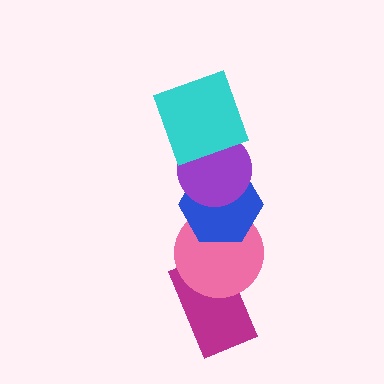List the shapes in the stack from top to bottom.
From top to bottom: the cyan square, the purple circle, the blue hexagon, the pink circle, the magenta rectangle.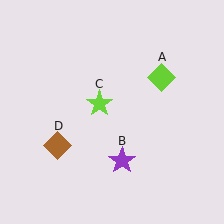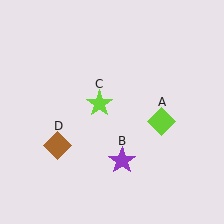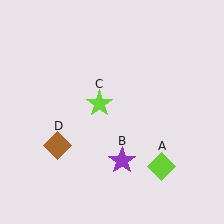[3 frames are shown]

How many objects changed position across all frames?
1 object changed position: lime diamond (object A).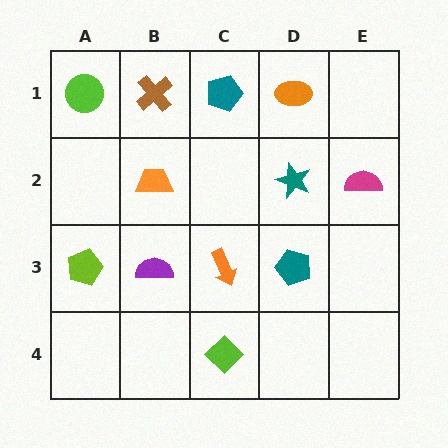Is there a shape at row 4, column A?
No, that cell is empty.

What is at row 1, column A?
A lime circle.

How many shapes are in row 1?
4 shapes.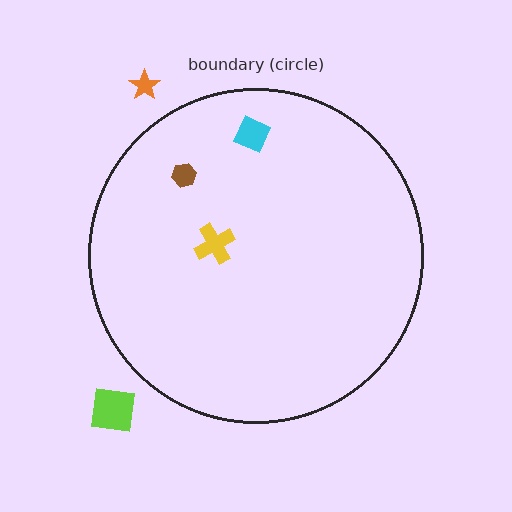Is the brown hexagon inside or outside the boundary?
Inside.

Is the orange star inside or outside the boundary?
Outside.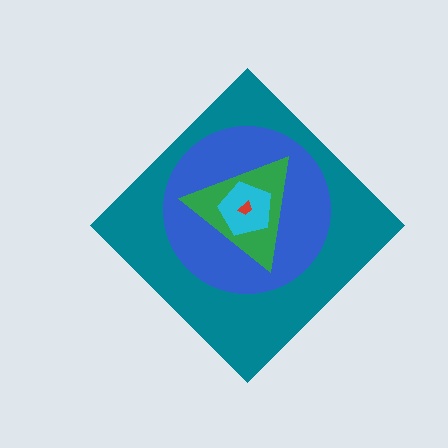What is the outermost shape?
The teal diamond.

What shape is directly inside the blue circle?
The green triangle.